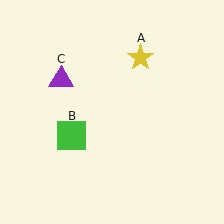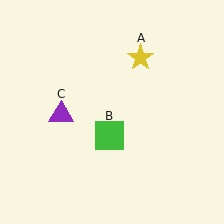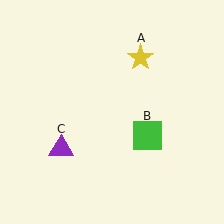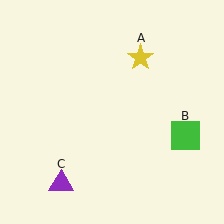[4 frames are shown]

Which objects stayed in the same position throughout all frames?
Yellow star (object A) remained stationary.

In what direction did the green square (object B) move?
The green square (object B) moved right.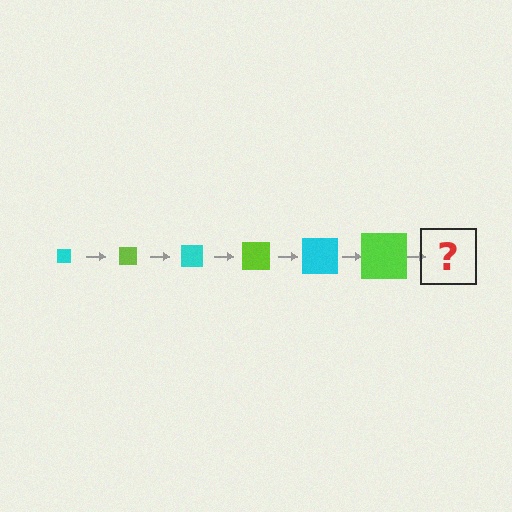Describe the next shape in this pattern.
It should be a cyan square, larger than the previous one.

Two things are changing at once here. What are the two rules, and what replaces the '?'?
The two rules are that the square grows larger each step and the color cycles through cyan and lime. The '?' should be a cyan square, larger than the previous one.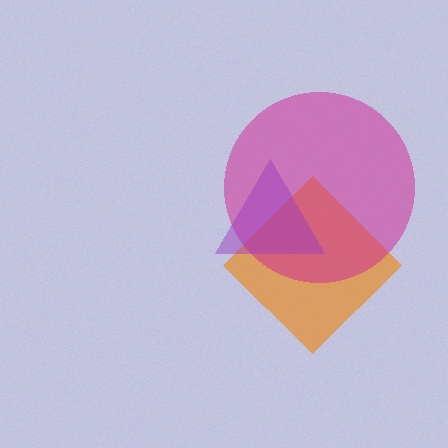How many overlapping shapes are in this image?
There are 3 overlapping shapes in the image.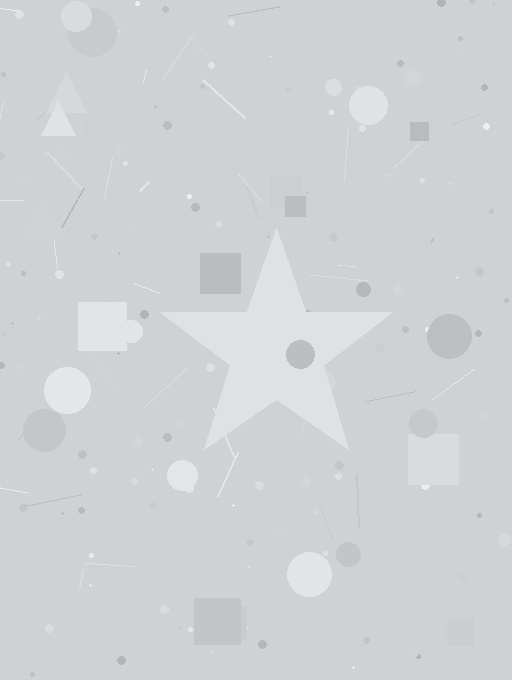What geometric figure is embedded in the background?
A star is embedded in the background.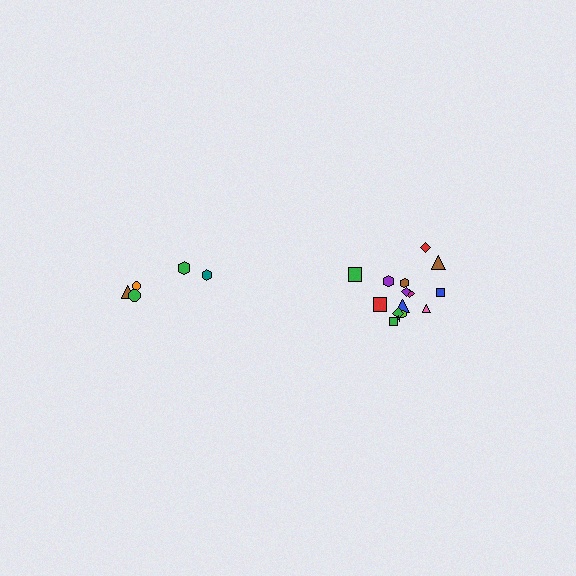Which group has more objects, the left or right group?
The right group.